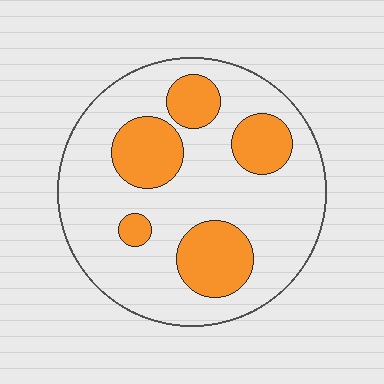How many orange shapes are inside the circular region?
5.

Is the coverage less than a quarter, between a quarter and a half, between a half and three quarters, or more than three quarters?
Between a quarter and a half.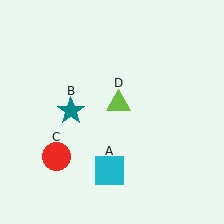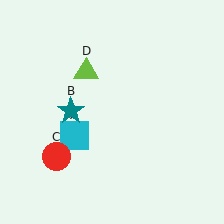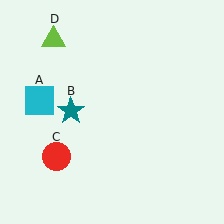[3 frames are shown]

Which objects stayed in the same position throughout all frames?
Teal star (object B) and red circle (object C) remained stationary.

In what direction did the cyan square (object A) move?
The cyan square (object A) moved up and to the left.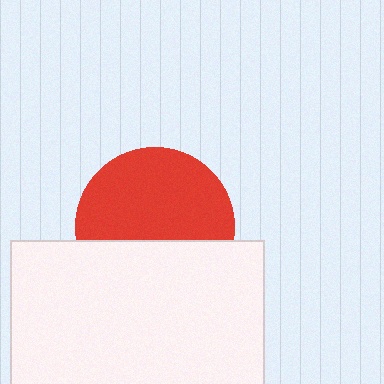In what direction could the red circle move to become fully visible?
The red circle could move up. That would shift it out from behind the white rectangle entirely.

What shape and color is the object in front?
The object in front is a white rectangle.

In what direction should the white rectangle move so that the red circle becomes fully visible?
The white rectangle should move down. That is the shortest direction to clear the overlap and leave the red circle fully visible.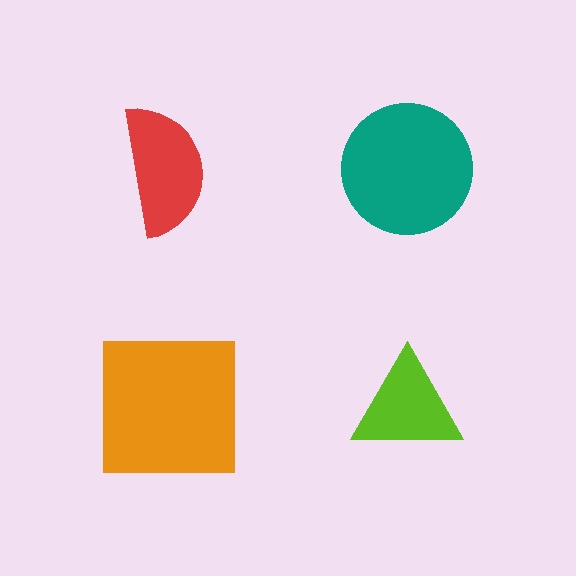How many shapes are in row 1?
2 shapes.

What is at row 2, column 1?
An orange square.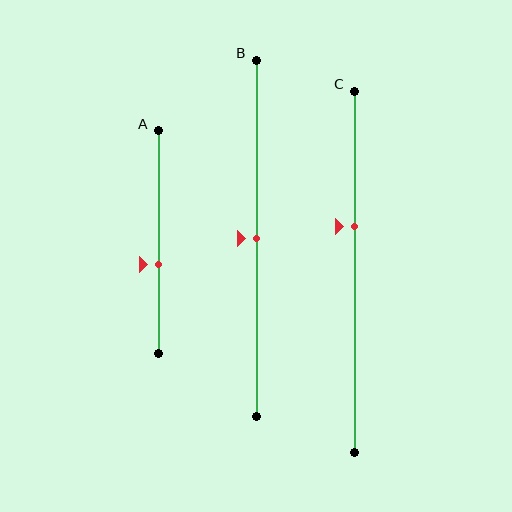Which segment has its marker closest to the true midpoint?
Segment B has its marker closest to the true midpoint.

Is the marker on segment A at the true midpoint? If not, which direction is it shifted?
No, the marker on segment A is shifted downward by about 10% of the segment length.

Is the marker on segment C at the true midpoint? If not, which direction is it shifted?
No, the marker on segment C is shifted upward by about 13% of the segment length.